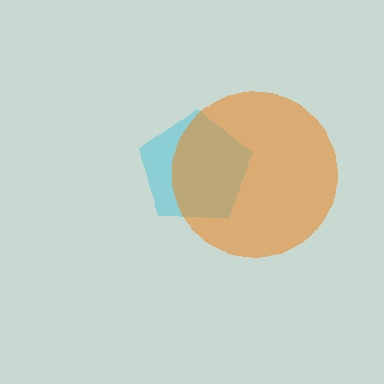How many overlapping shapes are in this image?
There are 2 overlapping shapes in the image.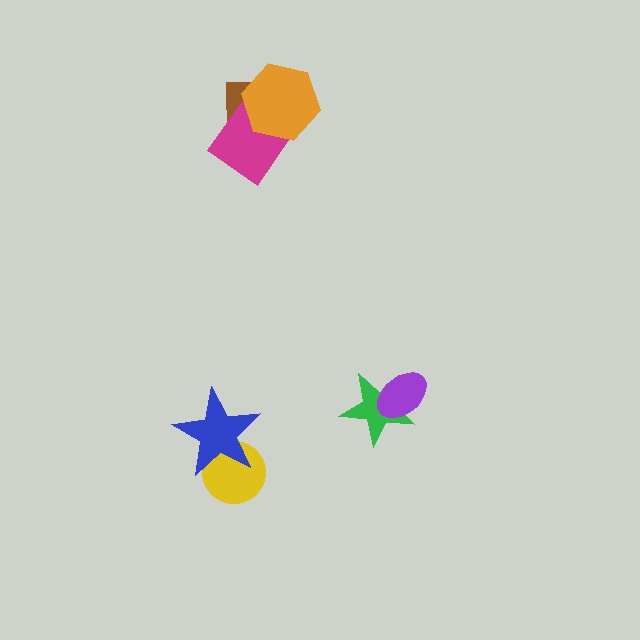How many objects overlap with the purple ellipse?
1 object overlaps with the purple ellipse.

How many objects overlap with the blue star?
1 object overlaps with the blue star.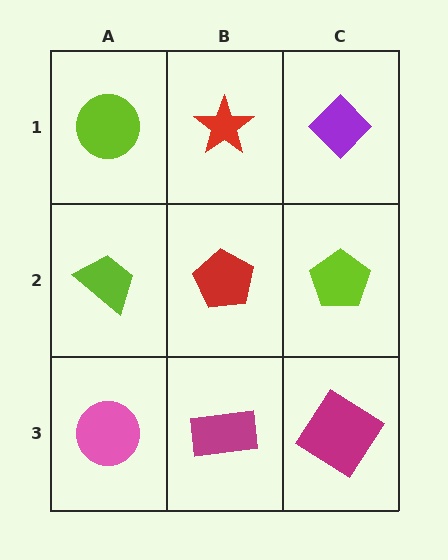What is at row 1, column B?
A red star.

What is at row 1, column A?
A lime circle.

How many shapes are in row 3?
3 shapes.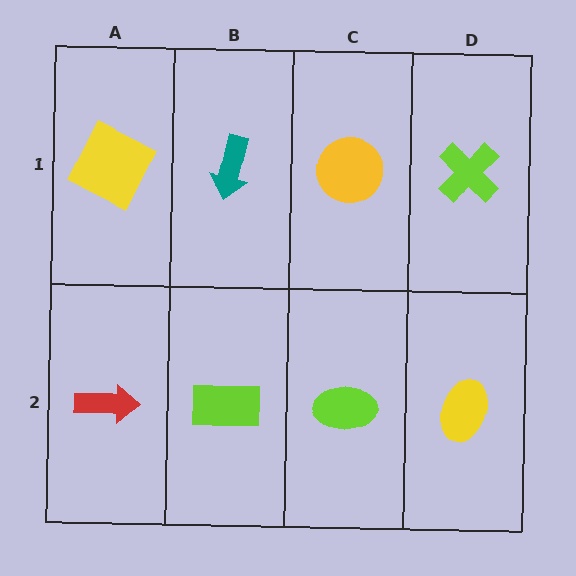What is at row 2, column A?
A red arrow.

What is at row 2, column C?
A lime ellipse.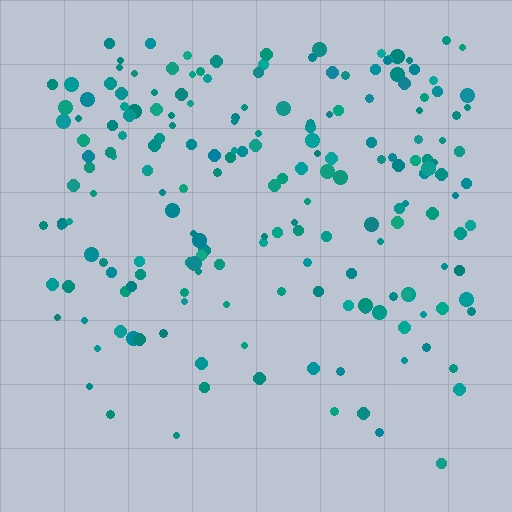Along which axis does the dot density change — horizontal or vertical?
Vertical.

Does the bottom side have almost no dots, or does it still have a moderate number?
Still a moderate number, just noticeably fewer than the top.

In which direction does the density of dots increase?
From bottom to top, with the top side densest.